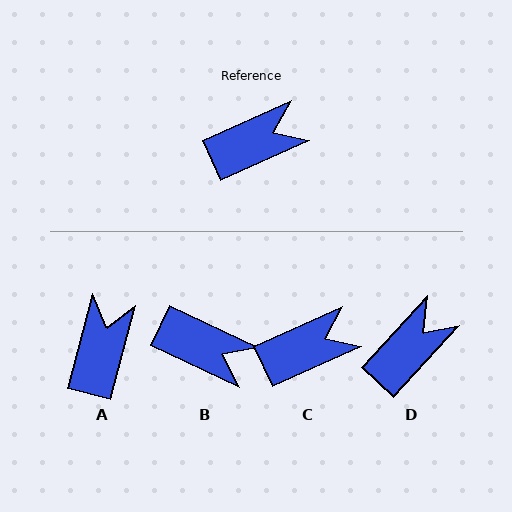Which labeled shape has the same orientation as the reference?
C.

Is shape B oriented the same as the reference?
No, it is off by about 49 degrees.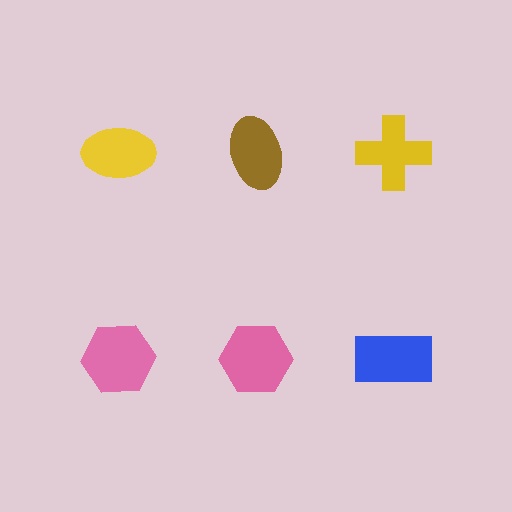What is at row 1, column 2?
A brown ellipse.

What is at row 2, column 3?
A blue rectangle.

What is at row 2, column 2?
A pink hexagon.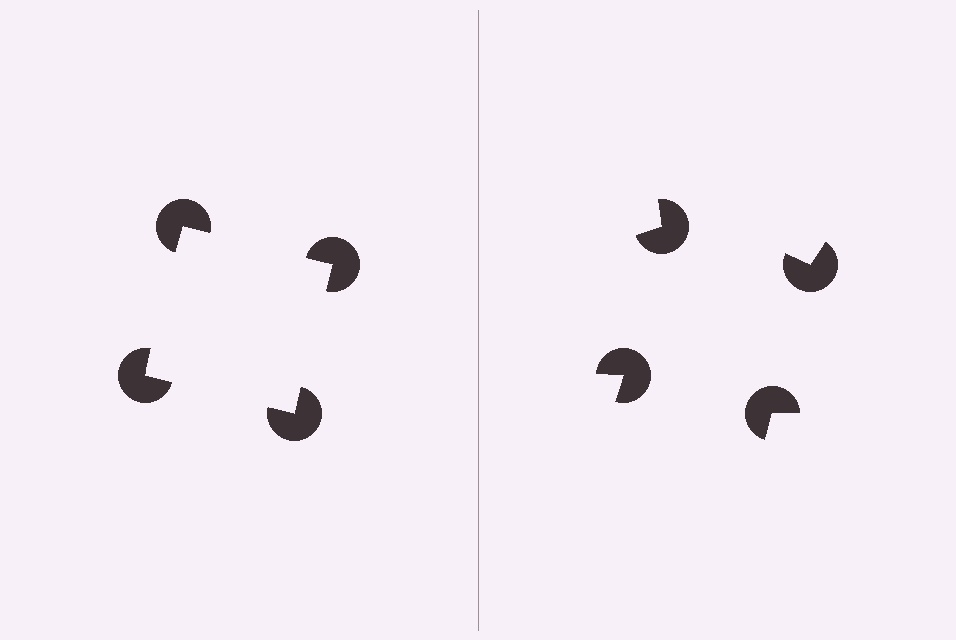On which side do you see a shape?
An illusory square appears on the left side. On the right side the wedge cuts are rotated, so no coherent shape forms.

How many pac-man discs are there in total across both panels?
8 — 4 on each side.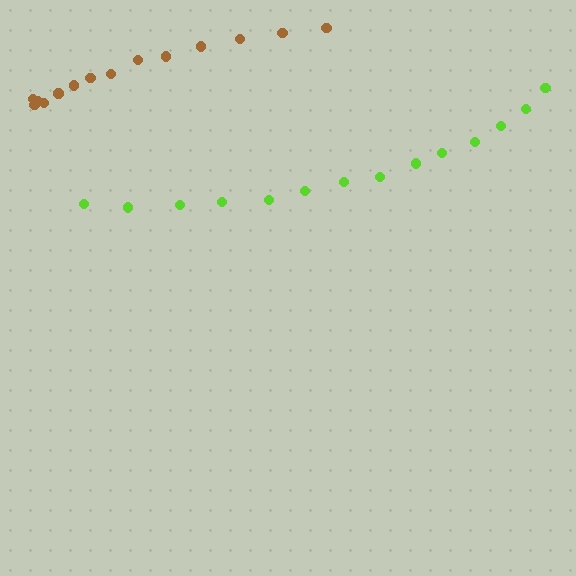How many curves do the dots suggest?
There are 2 distinct paths.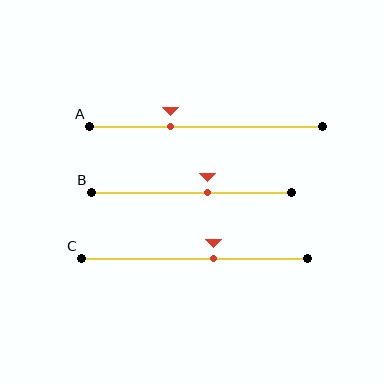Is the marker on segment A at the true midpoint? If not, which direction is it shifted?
No, the marker on segment A is shifted to the left by about 15% of the segment length.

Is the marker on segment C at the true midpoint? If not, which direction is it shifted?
No, the marker on segment C is shifted to the right by about 8% of the segment length.